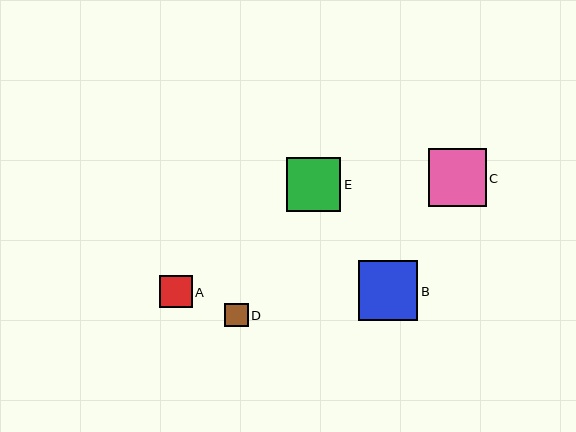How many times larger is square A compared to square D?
Square A is approximately 1.4 times the size of square D.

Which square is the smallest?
Square D is the smallest with a size of approximately 23 pixels.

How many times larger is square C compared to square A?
Square C is approximately 1.8 times the size of square A.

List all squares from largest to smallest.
From largest to smallest: B, C, E, A, D.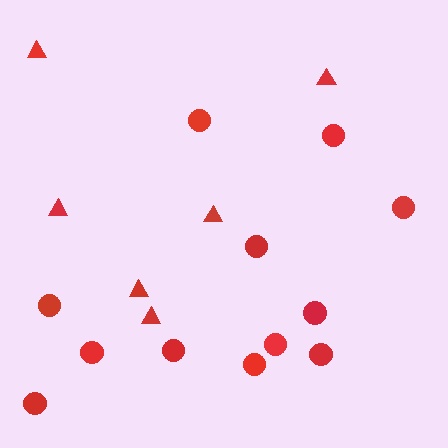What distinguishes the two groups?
There are 2 groups: one group of circles (12) and one group of triangles (6).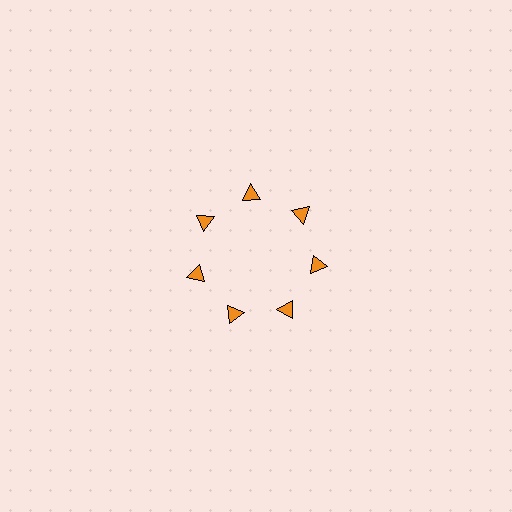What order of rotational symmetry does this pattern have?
This pattern has 7-fold rotational symmetry.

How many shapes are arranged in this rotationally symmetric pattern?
There are 7 shapes, arranged in 7 groups of 1.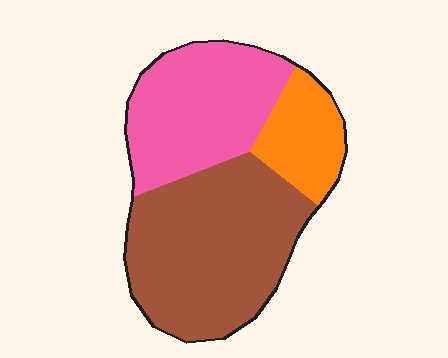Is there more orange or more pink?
Pink.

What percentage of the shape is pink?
Pink takes up between a quarter and a half of the shape.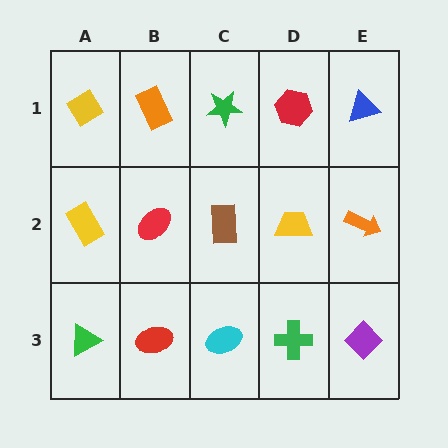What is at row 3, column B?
A red ellipse.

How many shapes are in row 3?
5 shapes.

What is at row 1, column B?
An orange rectangle.